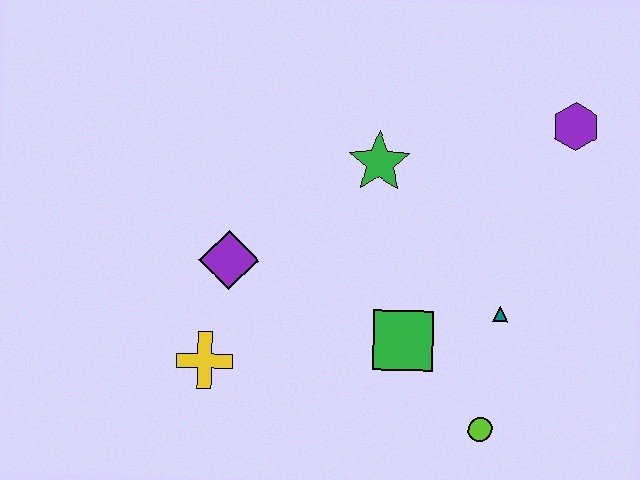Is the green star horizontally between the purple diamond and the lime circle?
Yes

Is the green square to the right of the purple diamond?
Yes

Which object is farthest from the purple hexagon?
The yellow cross is farthest from the purple hexagon.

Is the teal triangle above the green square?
Yes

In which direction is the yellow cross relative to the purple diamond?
The yellow cross is below the purple diamond.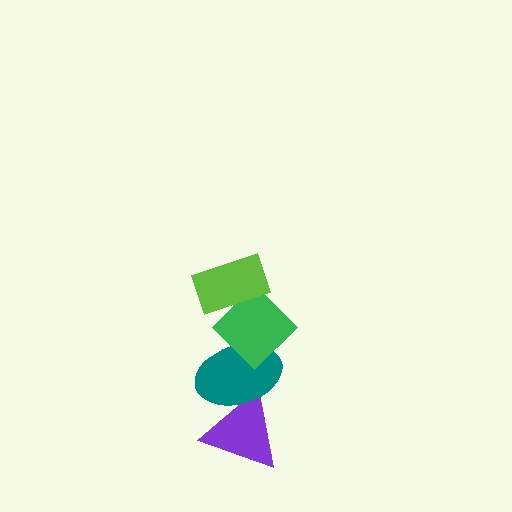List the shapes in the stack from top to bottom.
From top to bottom: the lime rectangle, the green diamond, the teal ellipse, the purple triangle.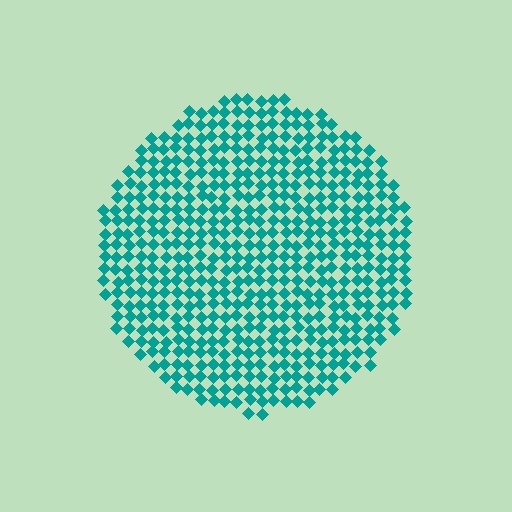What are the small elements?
The small elements are diamonds.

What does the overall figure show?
The overall figure shows a circle.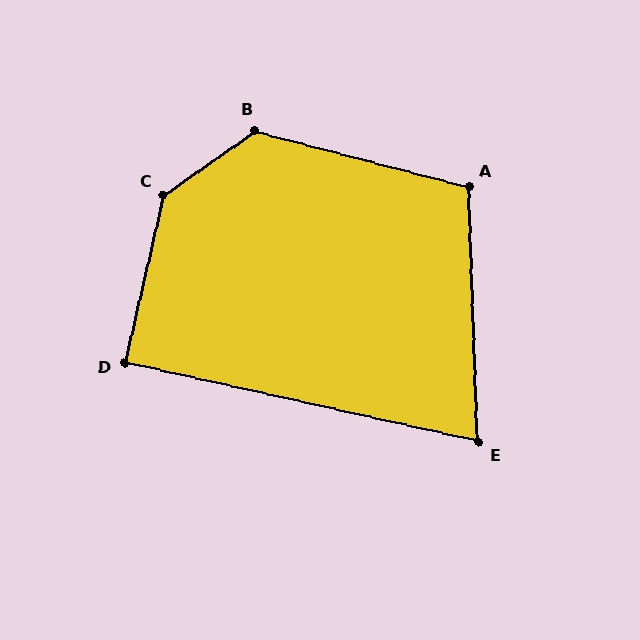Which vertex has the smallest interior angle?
E, at approximately 75 degrees.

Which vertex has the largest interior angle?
C, at approximately 138 degrees.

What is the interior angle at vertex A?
Approximately 107 degrees (obtuse).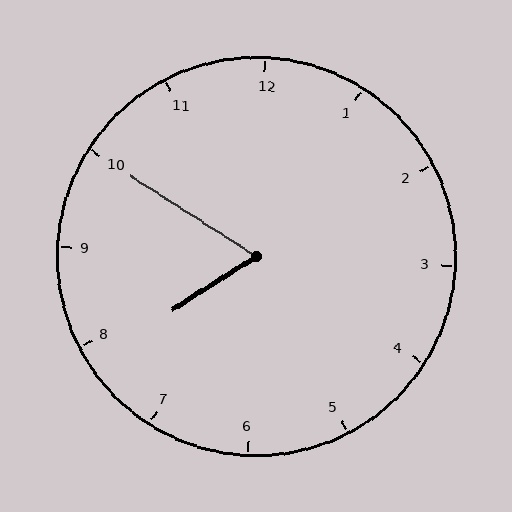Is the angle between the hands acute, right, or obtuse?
It is acute.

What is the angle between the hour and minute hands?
Approximately 65 degrees.